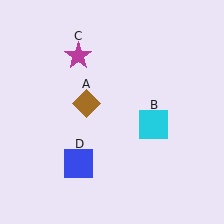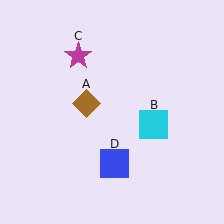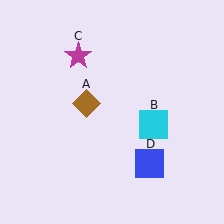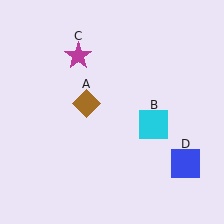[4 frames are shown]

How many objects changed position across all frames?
1 object changed position: blue square (object D).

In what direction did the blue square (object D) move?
The blue square (object D) moved right.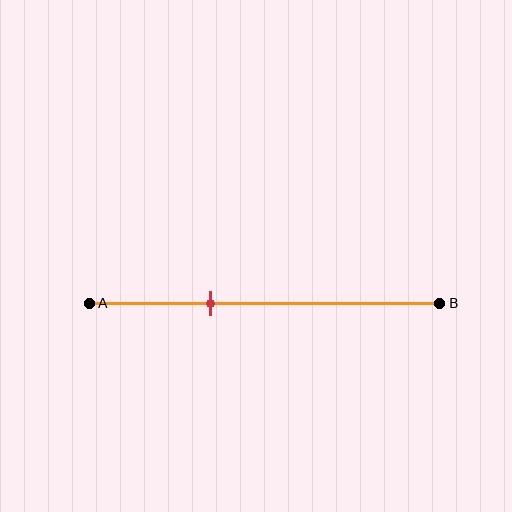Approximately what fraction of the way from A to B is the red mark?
The red mark is approximately 35% of the way from A to B.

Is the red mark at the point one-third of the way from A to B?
Yes, the mark is approximately at the one-third point.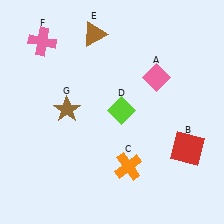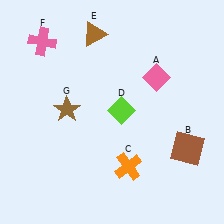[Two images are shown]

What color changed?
The square (B) changed from red in Image 1 to brown in Image 2.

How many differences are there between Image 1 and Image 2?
There is 1 difference between the two images.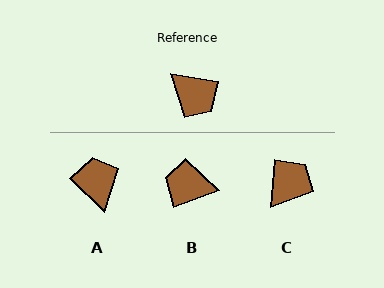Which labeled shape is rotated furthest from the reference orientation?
B, about 150 degrees away.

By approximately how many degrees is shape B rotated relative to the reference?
Approximately 150 degrees clockwise.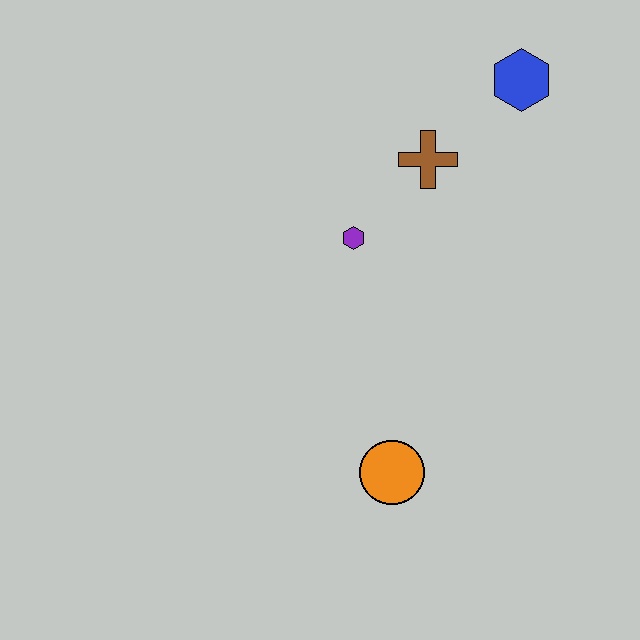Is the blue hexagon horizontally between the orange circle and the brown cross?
No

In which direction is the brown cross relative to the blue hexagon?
The brown cross is to the left of the blue hexagon.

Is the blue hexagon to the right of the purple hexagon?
Yes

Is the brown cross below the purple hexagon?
No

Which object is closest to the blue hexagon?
The brown cross is closest to the blue hexagon.